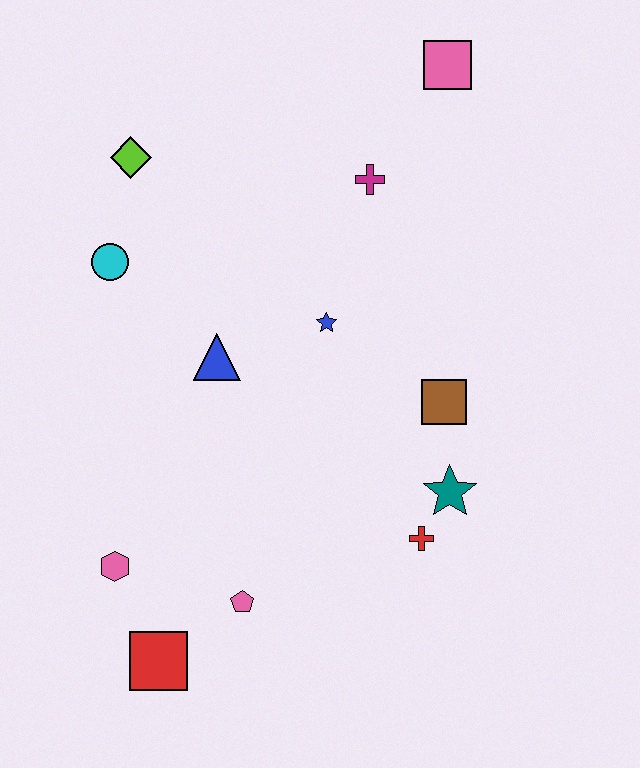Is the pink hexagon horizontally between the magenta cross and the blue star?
No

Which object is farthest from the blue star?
The red square is farthest from the blue star.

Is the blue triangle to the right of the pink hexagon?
Yes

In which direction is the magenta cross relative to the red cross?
The magenta cross is above the red cross.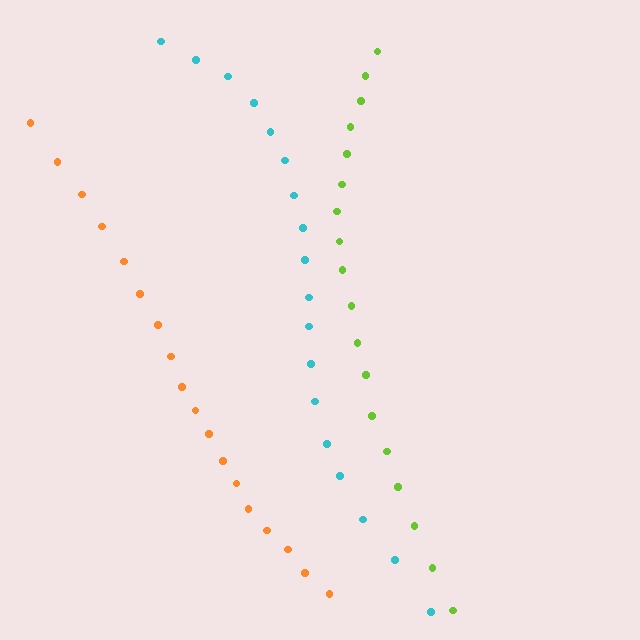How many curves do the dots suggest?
There are 3 distinct paths.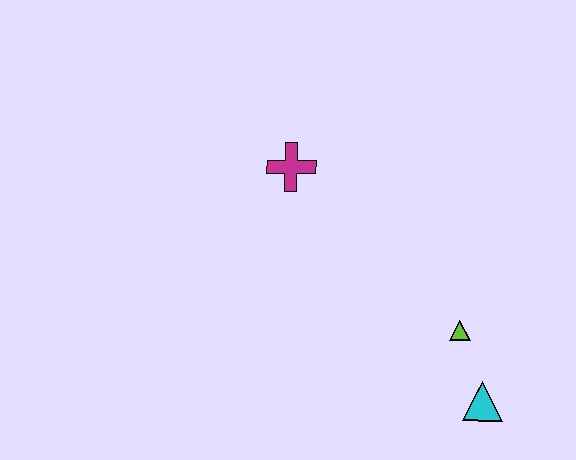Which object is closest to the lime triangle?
The cyan triangle is closest to the lime triangle.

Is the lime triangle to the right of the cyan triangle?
No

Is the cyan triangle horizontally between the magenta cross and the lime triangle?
No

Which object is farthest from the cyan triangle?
The magenta cross is farthest from the cyan triangle.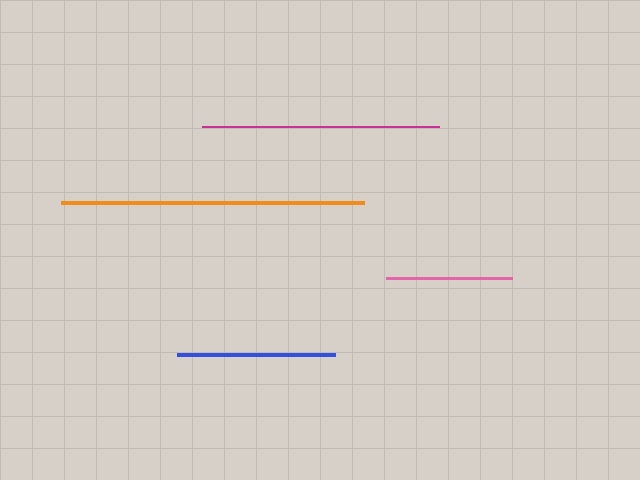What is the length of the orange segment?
The orange segment is approximately 303 pixels long.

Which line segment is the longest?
The orange line is the longest at approximately 303 pixels.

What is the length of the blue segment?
The blue segment is approximately 158 pixels long.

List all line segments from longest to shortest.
From longest to shortest: orange, magenta, blue, pink.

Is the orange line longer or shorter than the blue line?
The orange line is longer than the blue line.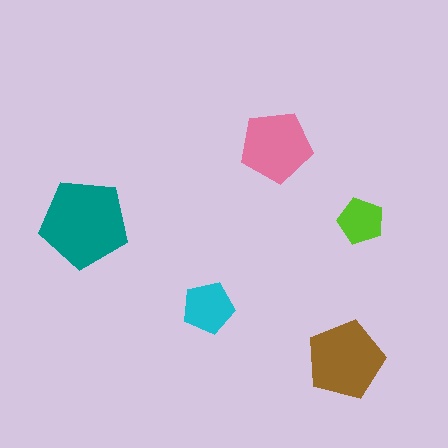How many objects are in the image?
There are 5 objects in the image.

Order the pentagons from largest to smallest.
the teal one, the brown one, the pink one, the cyan one, the lime one.